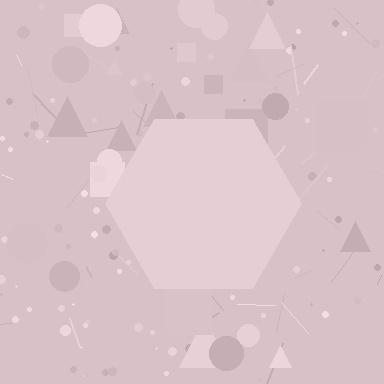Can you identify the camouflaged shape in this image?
The camouflaged shape is a hexagon.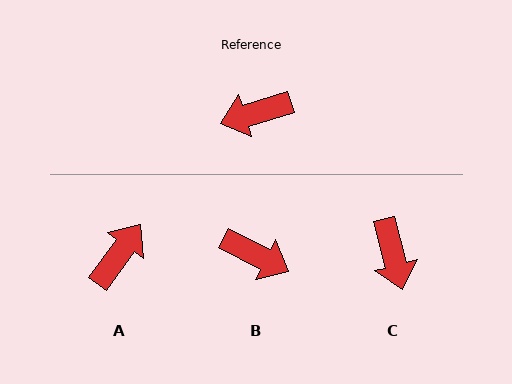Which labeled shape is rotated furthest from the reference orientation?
A, about 143 degrees away.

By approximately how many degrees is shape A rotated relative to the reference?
Approximately 143 degrees clockwise.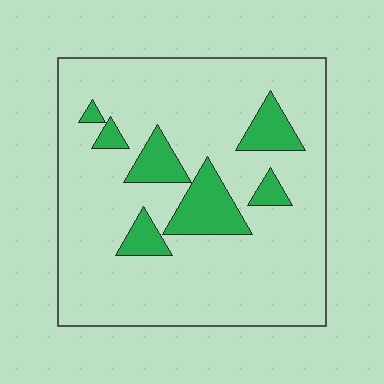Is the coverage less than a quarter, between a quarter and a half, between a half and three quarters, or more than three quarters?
Less than a quarter.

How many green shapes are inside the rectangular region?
7.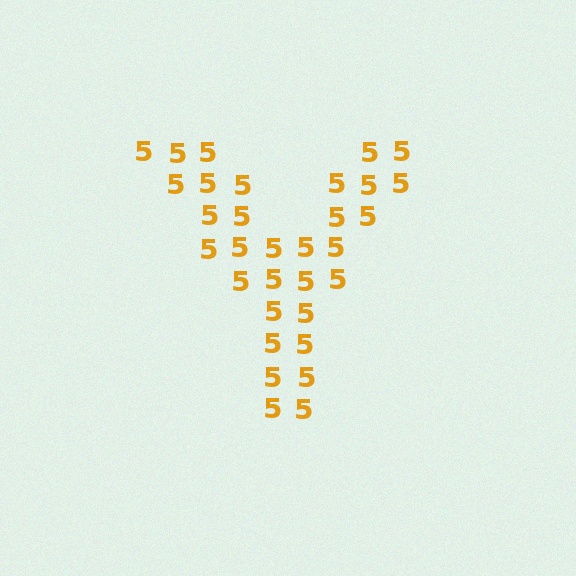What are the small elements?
The small elements are digit 5's.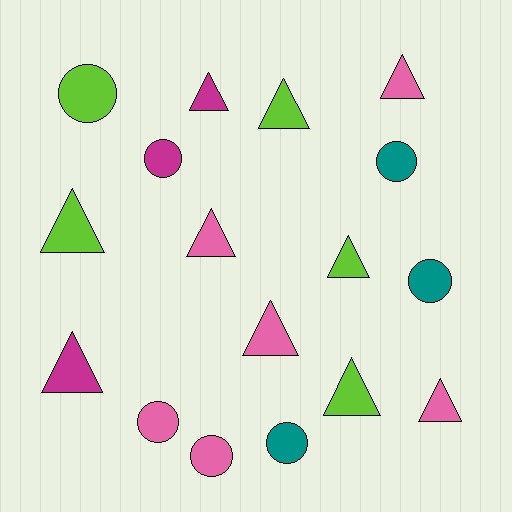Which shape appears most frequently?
Triangle, with 10 objects.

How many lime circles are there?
There is 1 lime circle.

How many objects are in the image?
There are 17 objects.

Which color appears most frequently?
Pink, with 6 objects.